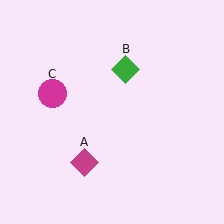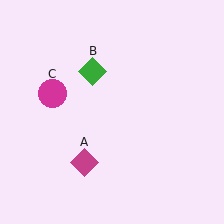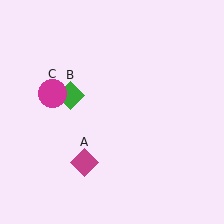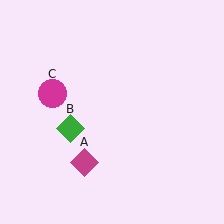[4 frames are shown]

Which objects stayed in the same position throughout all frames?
Magenta diamond (object A) and magenta circle (object C) remained stationary.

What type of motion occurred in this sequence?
The green diamond (object B) rotated counterclockwise around the center of the scene.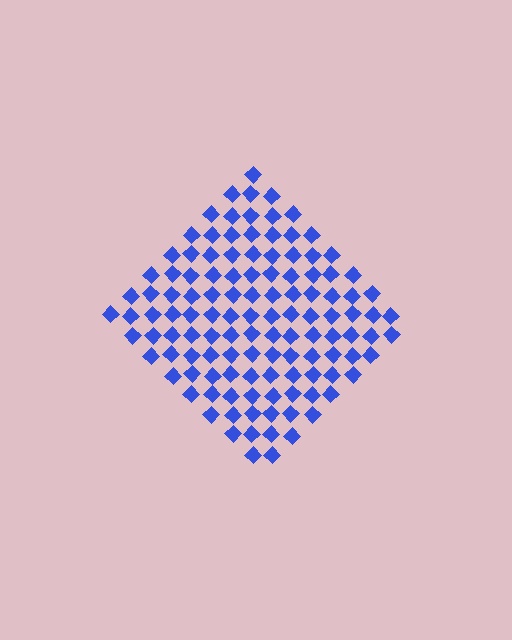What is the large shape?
The large shape is a diamond.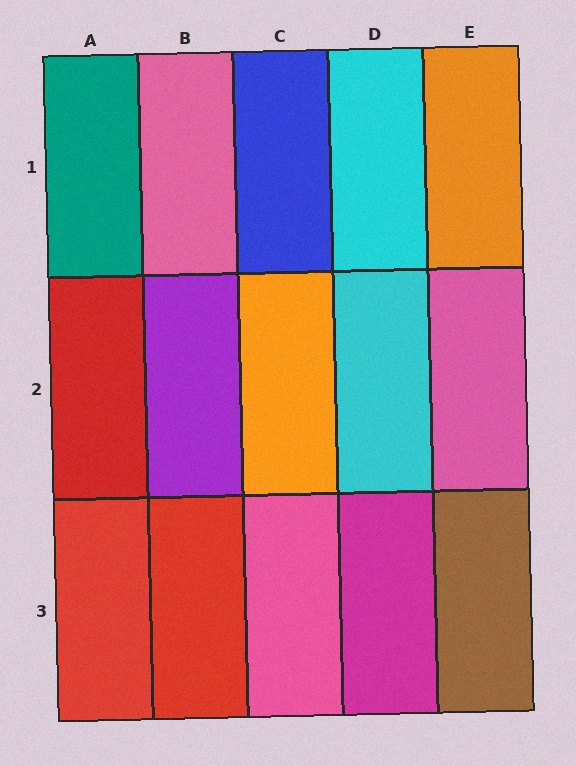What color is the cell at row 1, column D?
Cyan.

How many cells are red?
3 cells are red.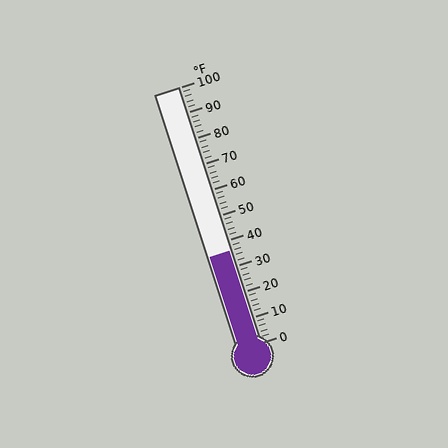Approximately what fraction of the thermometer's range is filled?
The thermometer is filled to approximately 35% of its range.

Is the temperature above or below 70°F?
The temperature is below 70°F.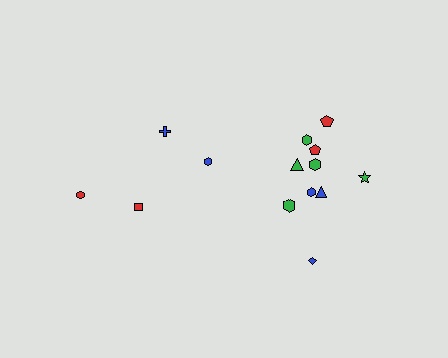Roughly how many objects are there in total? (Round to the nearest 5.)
Roughly 15 objects in total.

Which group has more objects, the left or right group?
The right group.